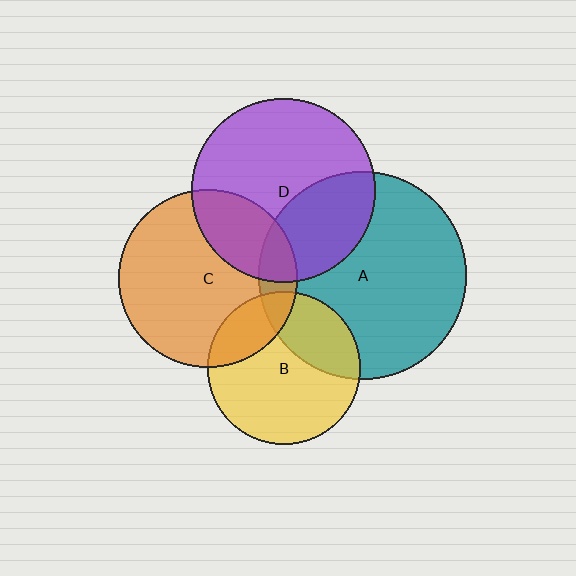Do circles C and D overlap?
Yes.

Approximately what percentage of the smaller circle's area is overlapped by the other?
Approximately 25%.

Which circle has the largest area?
Circle A (teal).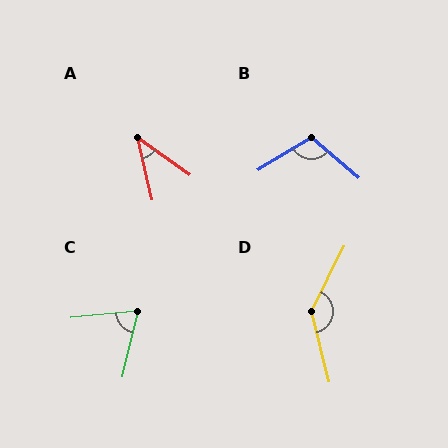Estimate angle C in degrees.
Approximately 72 degrees.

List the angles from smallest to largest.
A (42°), C (72°), B (108°), D (139°).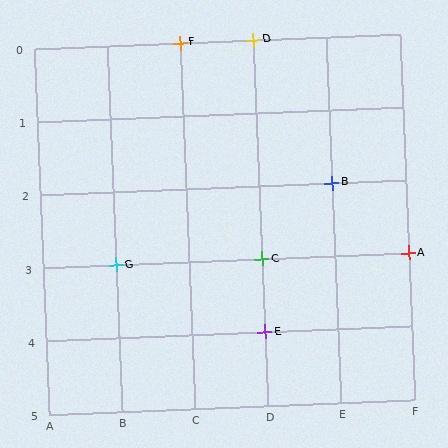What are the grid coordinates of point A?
Point A is at grid coordinates (F, 3).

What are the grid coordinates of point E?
Point E is at grid coordinates (D, 4).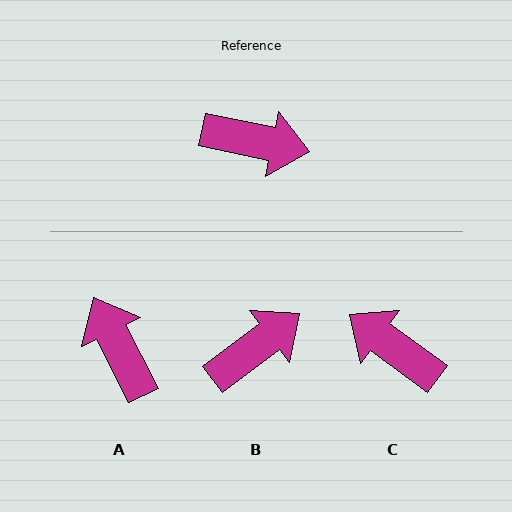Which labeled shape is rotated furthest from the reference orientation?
C, about 155 degrees away.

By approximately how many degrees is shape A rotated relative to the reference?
Approximately 128 degrees counter-clockwise.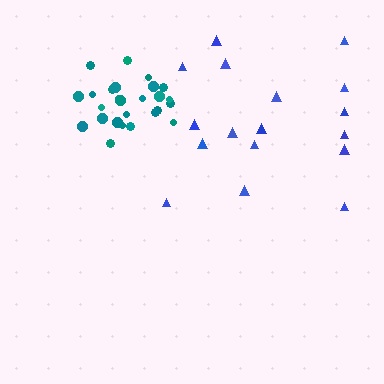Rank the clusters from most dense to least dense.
teal, blue.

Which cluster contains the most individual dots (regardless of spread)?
Teal (26).